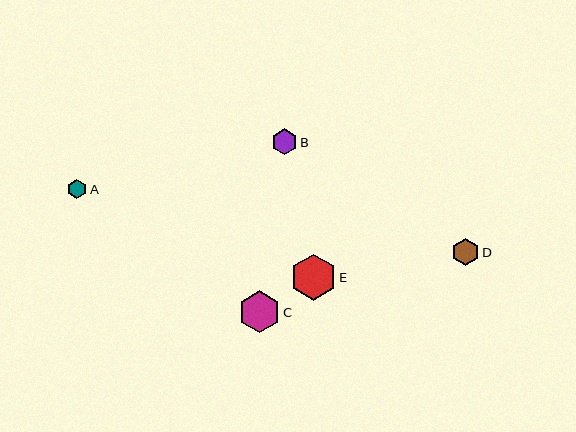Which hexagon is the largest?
Hexagon E is the largest with a size of approximately 46 pixels.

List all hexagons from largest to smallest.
From largest to smallest: E, C, D, B, A.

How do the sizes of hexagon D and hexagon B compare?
Hexagon D and hexagon B are approximately the same size.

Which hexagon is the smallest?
Hexagon A is the smallest with a size of approximately 20 pixels.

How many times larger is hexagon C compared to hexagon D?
Hexagon C is approximately 1.6 times the size of hexagon D.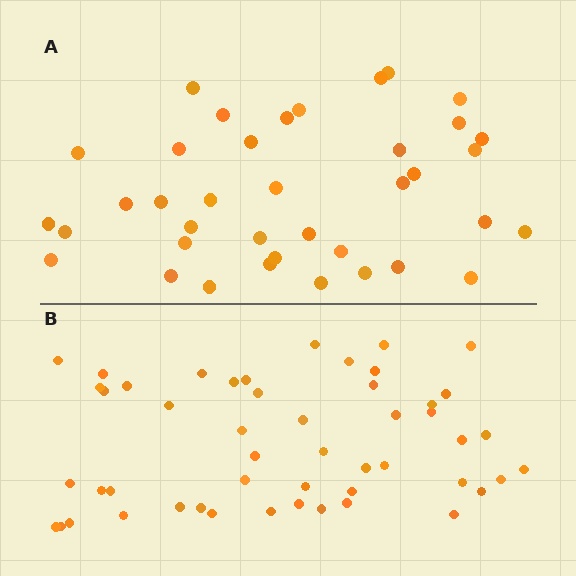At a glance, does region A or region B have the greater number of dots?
Region B (the bottom region) has more dots.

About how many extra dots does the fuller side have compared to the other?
Region B has roughly 12 or so more dots than region A.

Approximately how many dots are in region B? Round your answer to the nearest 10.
About 50 dots.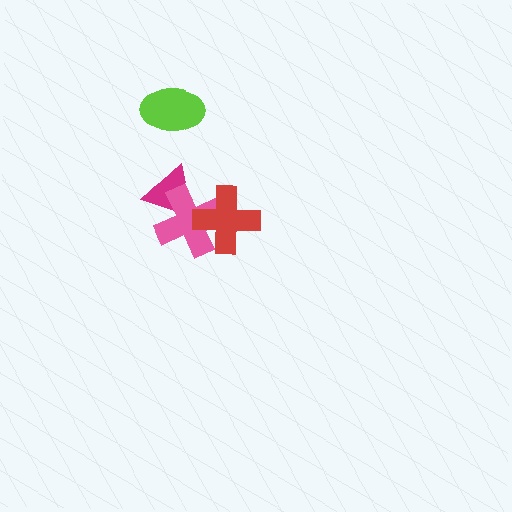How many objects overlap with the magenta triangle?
1 object overlaps with the magenta triangle.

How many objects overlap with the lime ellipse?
0 objects overlap with the lime ellipse.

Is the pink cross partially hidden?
Yes, it is partially covered by another shape.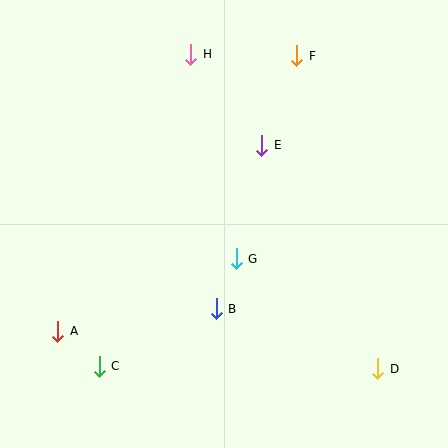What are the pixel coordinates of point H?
Point H is at (191, 54).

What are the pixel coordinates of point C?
Point C is at (99, 366).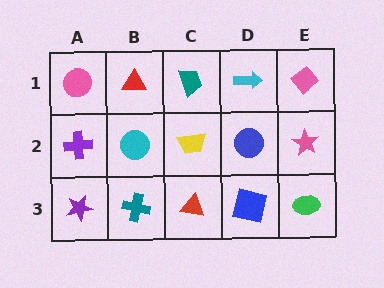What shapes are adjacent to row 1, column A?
A purple cross (row 2, column A), a red triangle (row 1, column B).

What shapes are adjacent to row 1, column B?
A cyan circle (row 2, column B), a pink circle (row 1, column A), a teal trapezoid (row 1, column C).